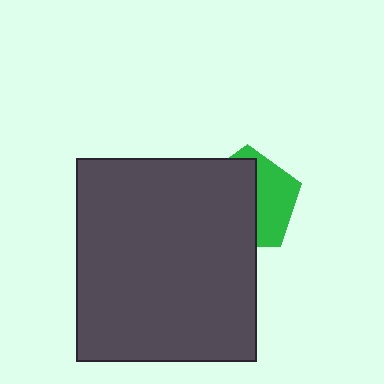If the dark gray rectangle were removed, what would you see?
You would see the complete green pentagon.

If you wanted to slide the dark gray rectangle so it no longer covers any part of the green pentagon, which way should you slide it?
Slide it left — that is the most direct way to separate the two shapes.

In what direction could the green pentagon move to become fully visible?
The green pentagon could move right. That would shift it out from behind the dark gray rectangle entirely.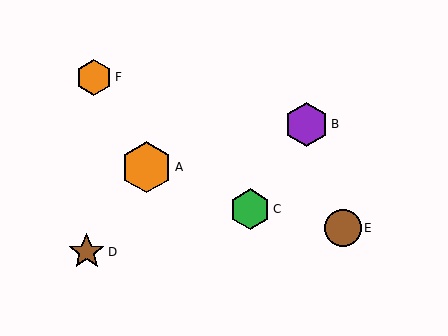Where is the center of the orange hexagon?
The center of the orange hexagon is at (147, 167).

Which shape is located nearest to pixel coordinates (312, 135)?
The purple hexagon (labeled B) at (306, 124) is nearest to that location.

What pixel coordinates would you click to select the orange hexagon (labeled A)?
Click at (147, 167) to select the orange hexagon A.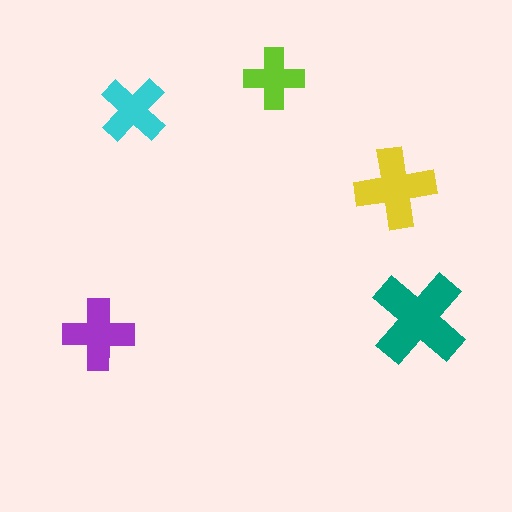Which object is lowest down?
The purple cross is bottommost.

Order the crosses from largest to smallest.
the teal one, the yellow one, the purple one, the cyan one, the lime one.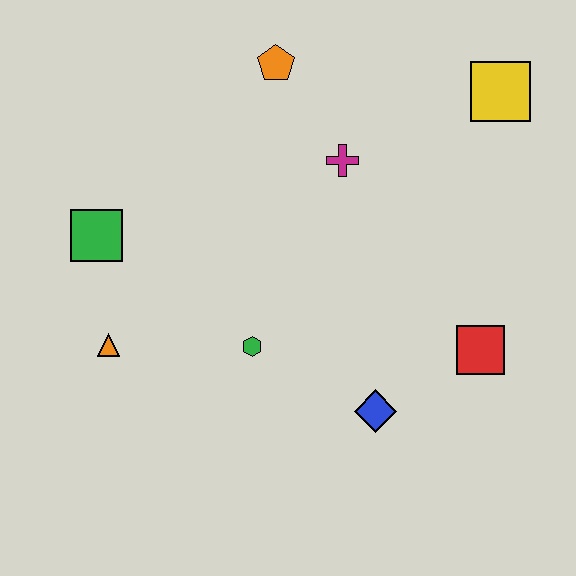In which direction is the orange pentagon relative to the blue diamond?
The orange pentagon is above the blue diamond.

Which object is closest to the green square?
The orange triangle is closest to the green square.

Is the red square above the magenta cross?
No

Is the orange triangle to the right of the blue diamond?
No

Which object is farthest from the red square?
The green square is farthest from the red square.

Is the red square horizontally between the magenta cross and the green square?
No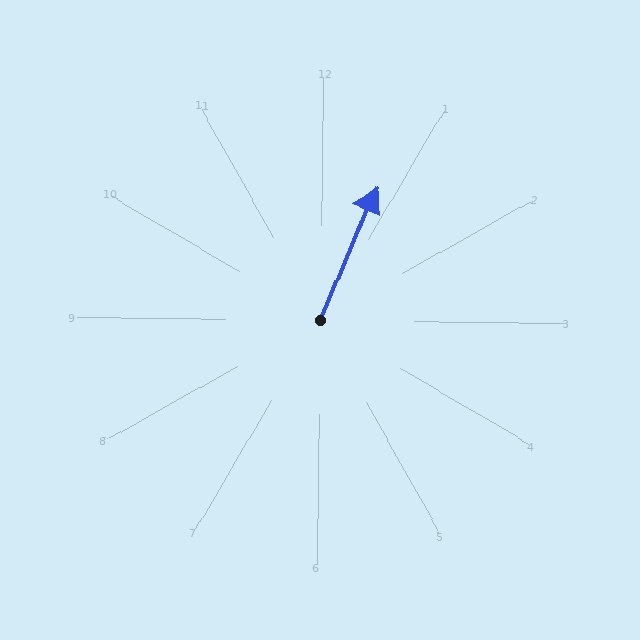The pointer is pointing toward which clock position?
Roughly 1 o'clock.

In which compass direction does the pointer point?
North.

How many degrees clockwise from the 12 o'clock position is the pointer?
Approximately 22 degrees.